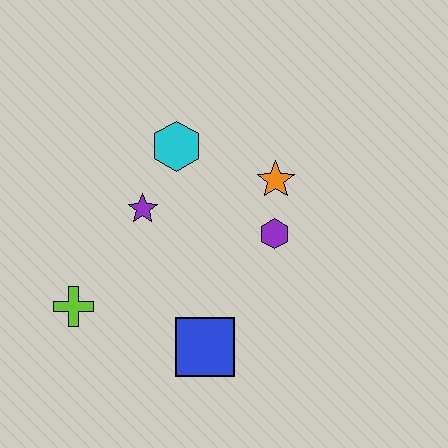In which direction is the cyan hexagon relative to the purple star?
The cyan hexagon is above the purple star.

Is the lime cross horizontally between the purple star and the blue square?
No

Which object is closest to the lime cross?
The purple star is closest to the lime cross.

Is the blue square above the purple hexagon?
No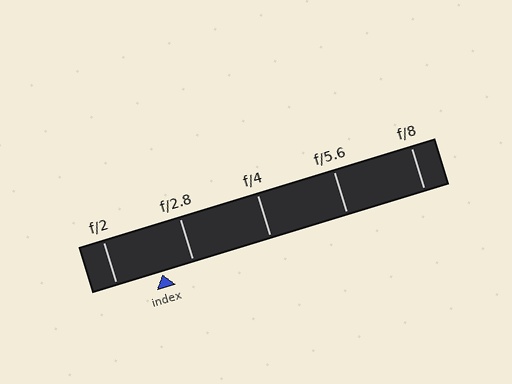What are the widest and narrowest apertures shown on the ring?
The widest aperture shown is f/2 and the narrowest is f/8.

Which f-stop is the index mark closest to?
The index mark is closest to f/2.8.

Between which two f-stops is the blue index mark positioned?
The index mark is between f/2 and f/2.8.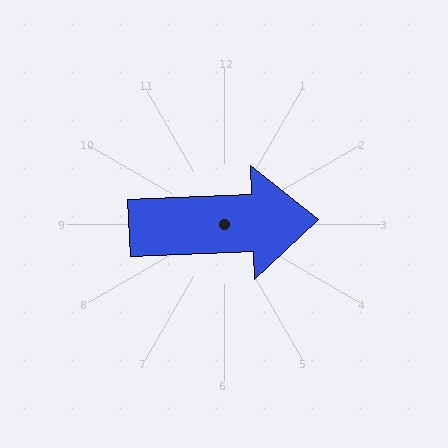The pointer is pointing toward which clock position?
Roughly 3 o'clock.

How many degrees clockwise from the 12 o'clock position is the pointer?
Approximately 88 degrees.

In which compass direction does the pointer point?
East.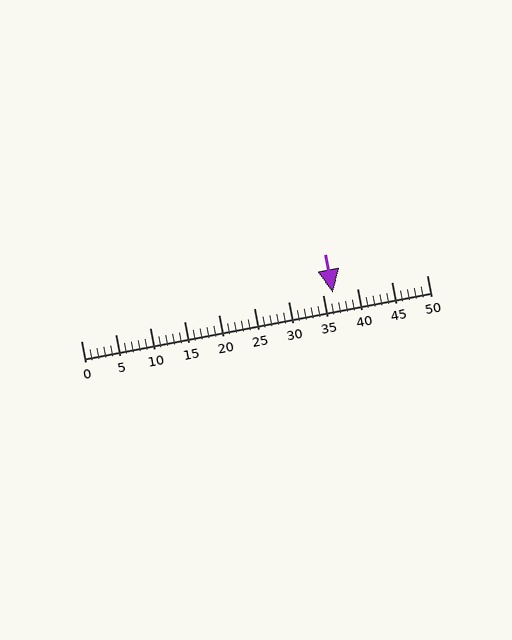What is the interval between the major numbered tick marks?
The major tick marks are spaced 5 units apart.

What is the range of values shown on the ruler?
The ruler shows values from 0 to 50.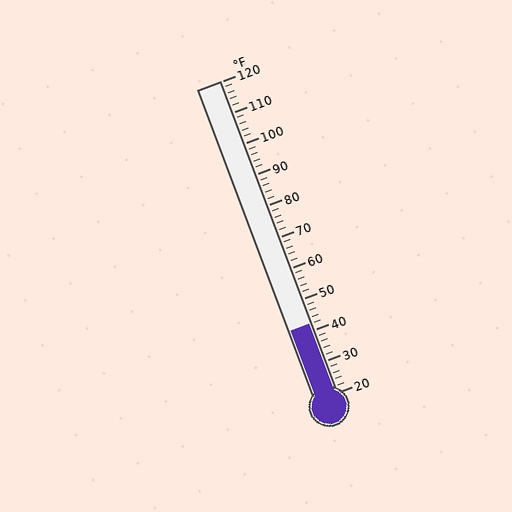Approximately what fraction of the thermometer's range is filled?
The thermometer is filled to approximately 20% of its range.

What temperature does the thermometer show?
The thermometer shows approximately 42°F.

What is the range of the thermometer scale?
The thermometer scale ranges from 20°F to 120°F.